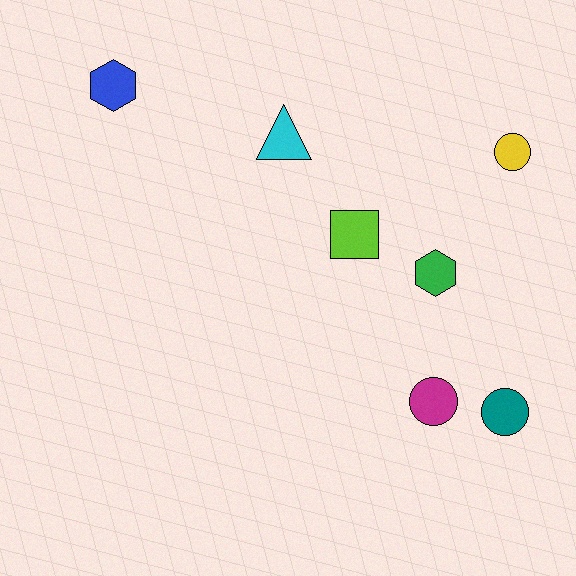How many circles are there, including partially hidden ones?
There are 3 circles.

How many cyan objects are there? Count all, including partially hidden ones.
There is 1 cyan object.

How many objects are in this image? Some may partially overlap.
There are 7 objects.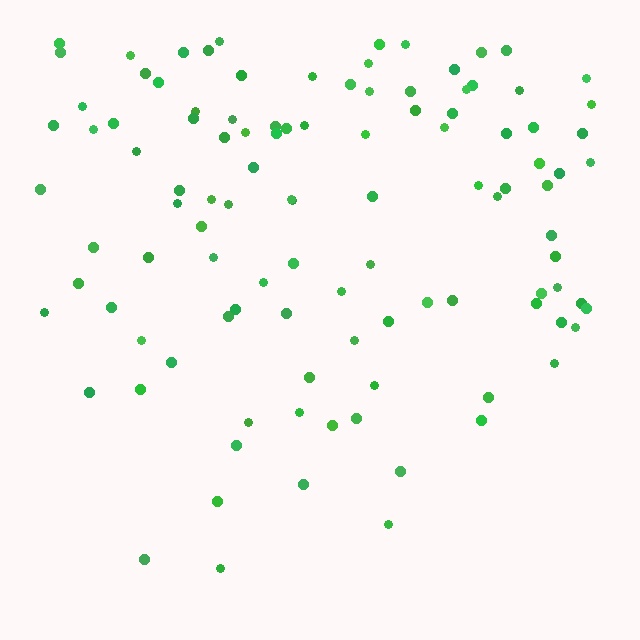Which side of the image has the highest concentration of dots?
The top.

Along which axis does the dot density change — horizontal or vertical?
Vertical.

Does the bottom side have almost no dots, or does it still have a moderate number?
Still a moderate number, just noticeably fewer than the top.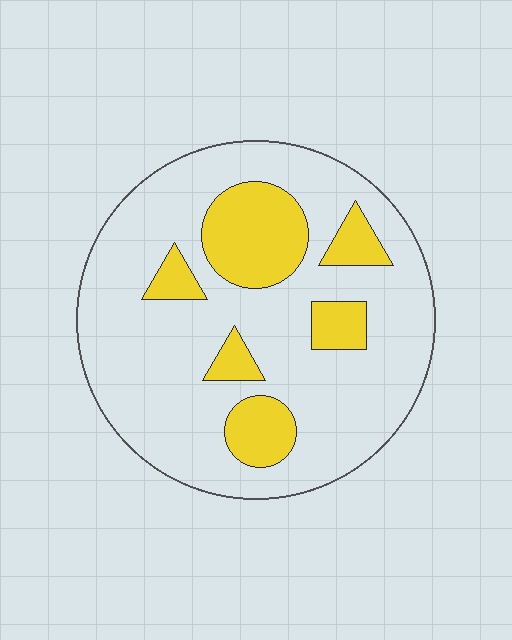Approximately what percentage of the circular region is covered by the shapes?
Approximately 20%.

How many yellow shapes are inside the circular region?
6.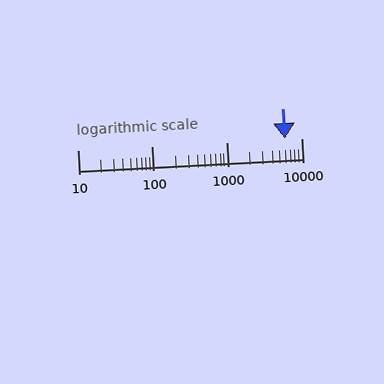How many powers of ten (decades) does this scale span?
The scale spans 3 decades, from 10 to 10000.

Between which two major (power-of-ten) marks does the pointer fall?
The pointer is between 1000 and 10000.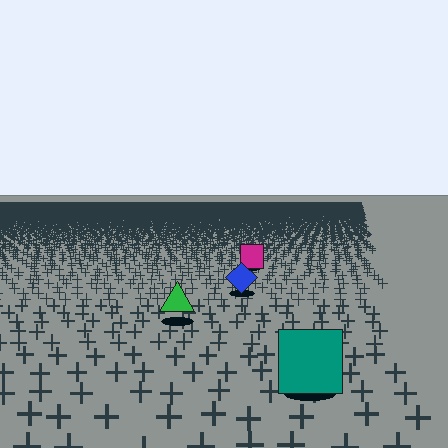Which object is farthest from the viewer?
The magenta square is farthest from the viewer. It appears smaller and the ground texture around it is denser.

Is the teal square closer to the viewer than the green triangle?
Yes. The teal square is closer — you can tell from the texture gradient: the ground texture is coarser near it.